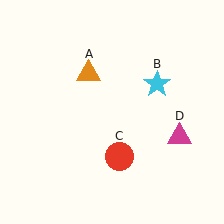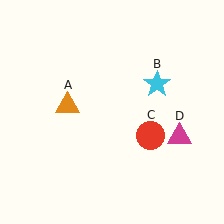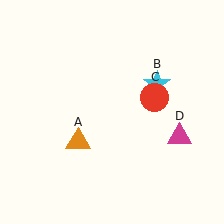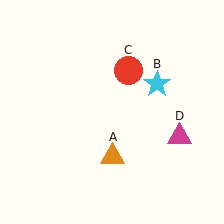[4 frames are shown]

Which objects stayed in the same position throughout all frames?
Cyan star (object B) and magenta triangle (object D) remained stationary.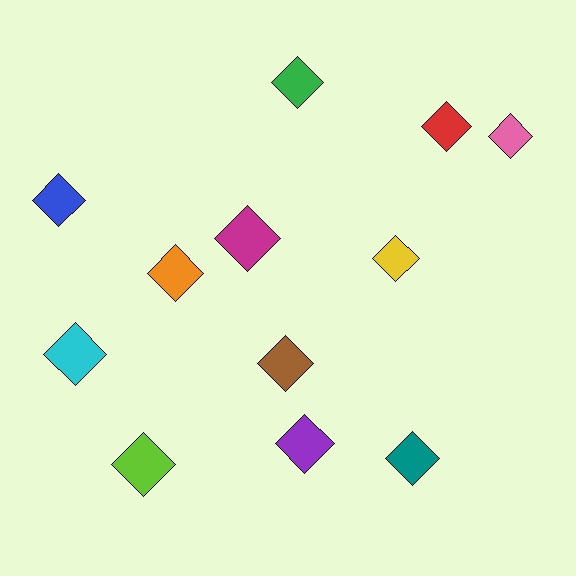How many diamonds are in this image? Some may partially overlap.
There are 12 diamonds.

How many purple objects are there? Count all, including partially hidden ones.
There is 1 purple object.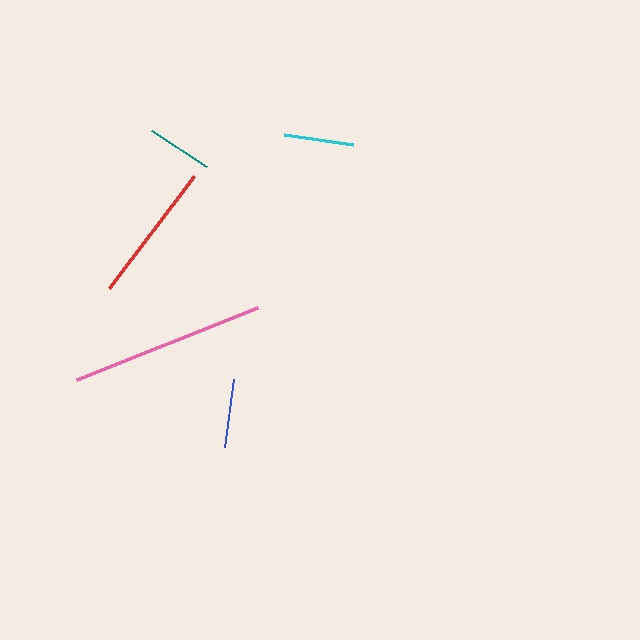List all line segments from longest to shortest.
From longest to shortest: pink, red, cyan, blue, teal.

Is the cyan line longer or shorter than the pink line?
The pink line is longer than the cyan line.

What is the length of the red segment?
The red segment is approximately 141 pixels long.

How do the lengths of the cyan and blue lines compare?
The cyan and blue lines are approximately the same length.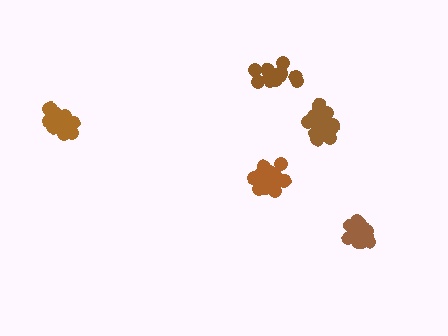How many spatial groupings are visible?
There are 5 spatial groupings.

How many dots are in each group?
Group 1: 20 dots, Group 2: 16 dots, Group 3: 18 dots, Group 4: 14 dots, Group 5: 18 dots (86 total).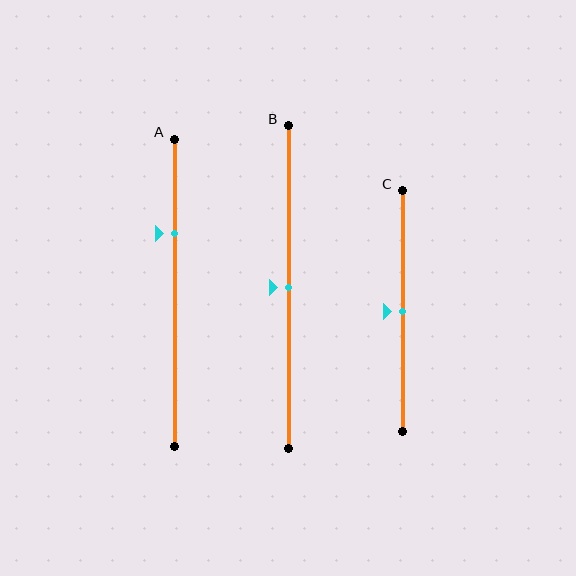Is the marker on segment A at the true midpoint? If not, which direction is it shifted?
No, the marker on segment A is shifted upward by about 19% of the segment length.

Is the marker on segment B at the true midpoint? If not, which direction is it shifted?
Yes, the marker on segment B is at the true midpoint.